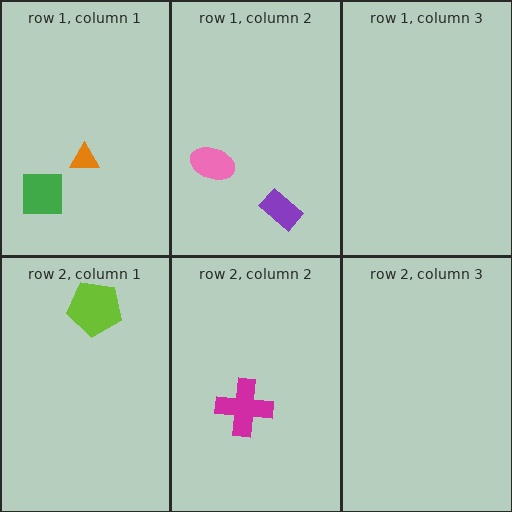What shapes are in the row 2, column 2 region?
The magenta cross.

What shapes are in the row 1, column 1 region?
The orange triangle, the green square.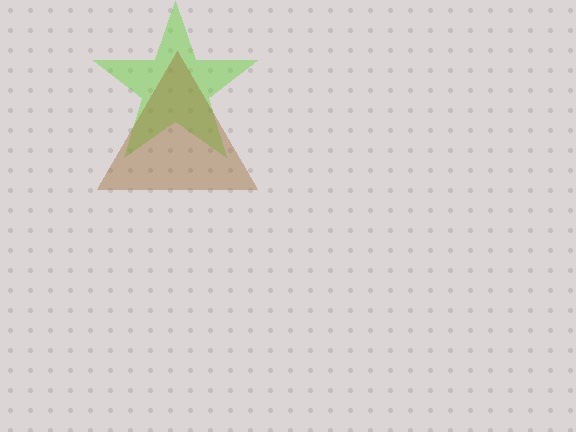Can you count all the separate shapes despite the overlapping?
Yes, there are 2 separate shapes.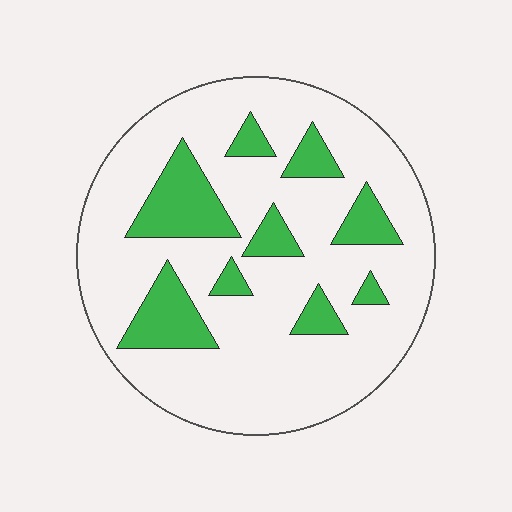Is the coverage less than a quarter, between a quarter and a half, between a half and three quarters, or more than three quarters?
Less than a quarter.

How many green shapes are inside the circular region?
9.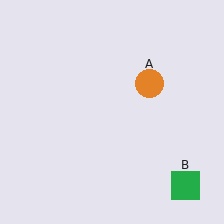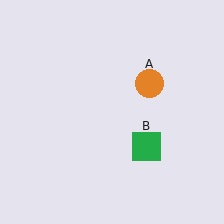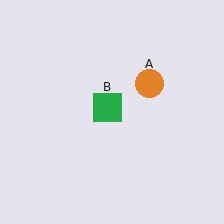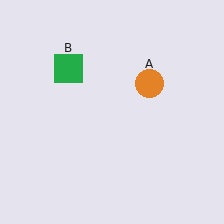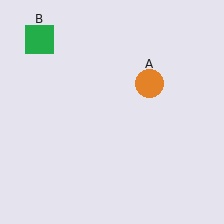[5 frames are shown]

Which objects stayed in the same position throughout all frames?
Orange circle (object A) remained stationary.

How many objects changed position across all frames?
1 object changed position: green square (object B).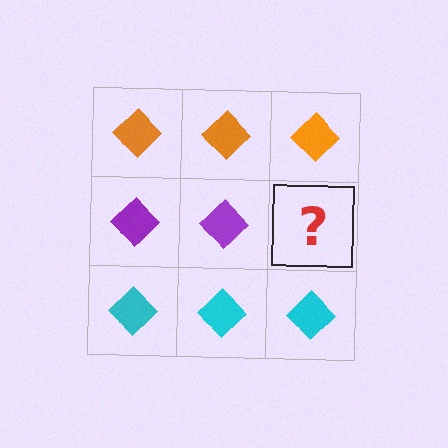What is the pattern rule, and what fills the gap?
The rule is that each row has a consistent color. The gap should be filled with a purple diamond.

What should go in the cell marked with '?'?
The missing cell should contain a purple diamond.